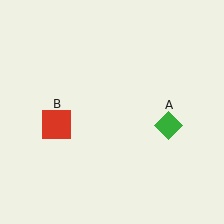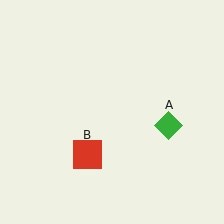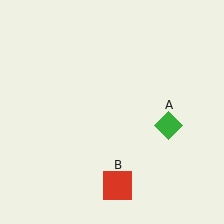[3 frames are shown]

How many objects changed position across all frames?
1 object changed position: red square (object B).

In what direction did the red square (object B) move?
The red square (object B) moved down and to the right.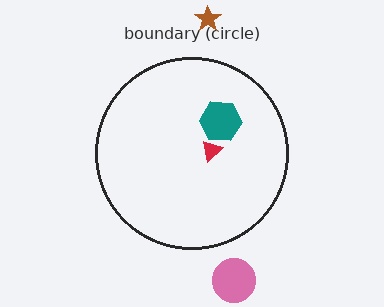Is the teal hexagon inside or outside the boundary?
Inside.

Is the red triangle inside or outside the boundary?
Inside.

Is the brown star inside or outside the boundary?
Outside.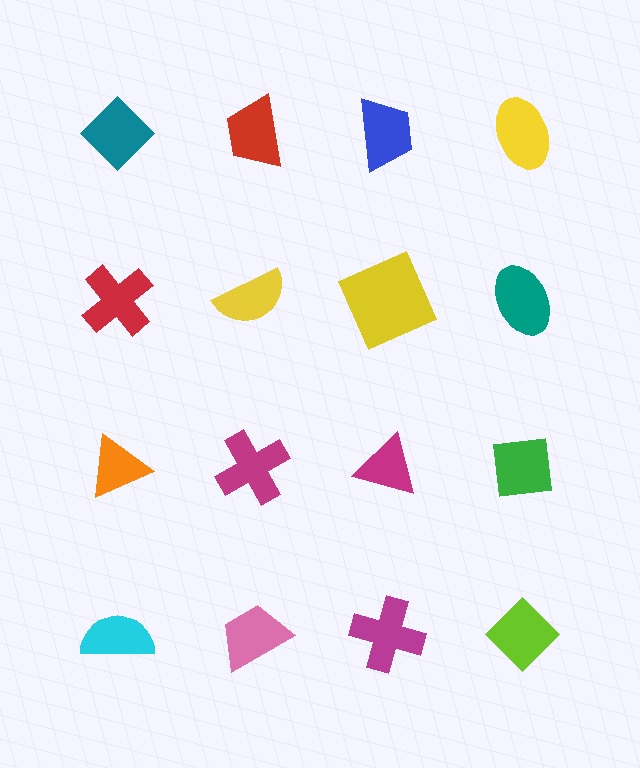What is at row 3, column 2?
A magenta cross.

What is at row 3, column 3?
A magenta triangle.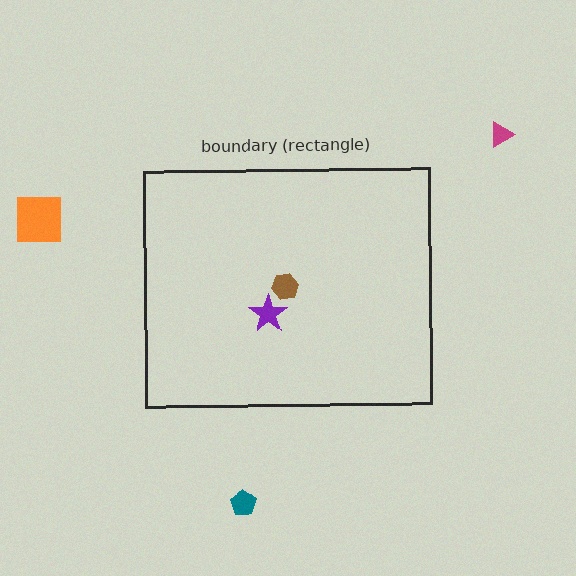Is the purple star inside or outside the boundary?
Inside.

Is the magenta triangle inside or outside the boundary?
Outside.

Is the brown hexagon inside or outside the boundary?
Inside.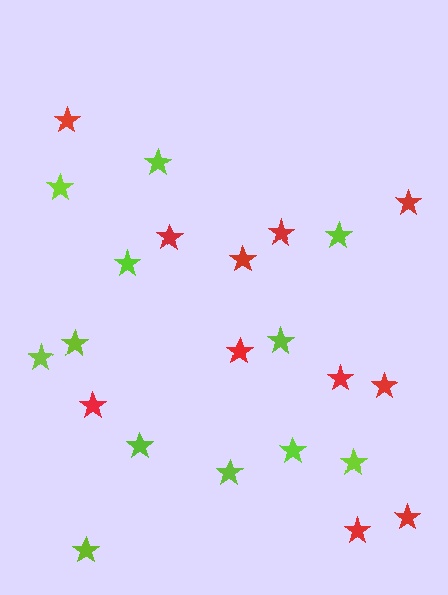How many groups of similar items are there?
There are 2 groups: one group of red stars (11) and one group of lime stars (12).